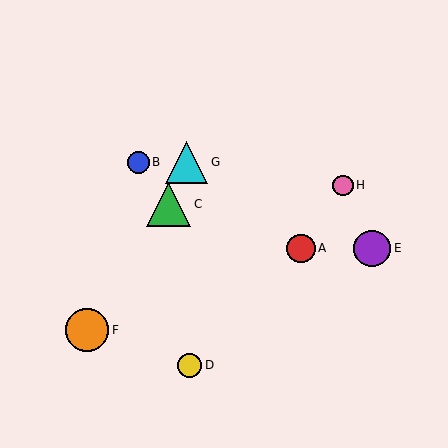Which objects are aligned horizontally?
Objects A, E are aligned horizontally.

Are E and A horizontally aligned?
Yes, both are at y≈248.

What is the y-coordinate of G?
Object G is at y≈162.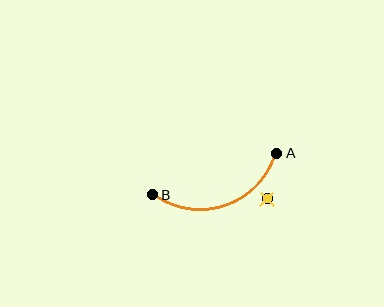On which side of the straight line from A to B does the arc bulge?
The arc bulges below the straight line connecting A and B.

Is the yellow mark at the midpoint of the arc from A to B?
No — the yellow mark does not lie on the arc at all. It sits slightly outside the curve.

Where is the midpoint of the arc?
The arc midpoint is the point on the curve farthest from the straight line joining A and B. It sits below that line.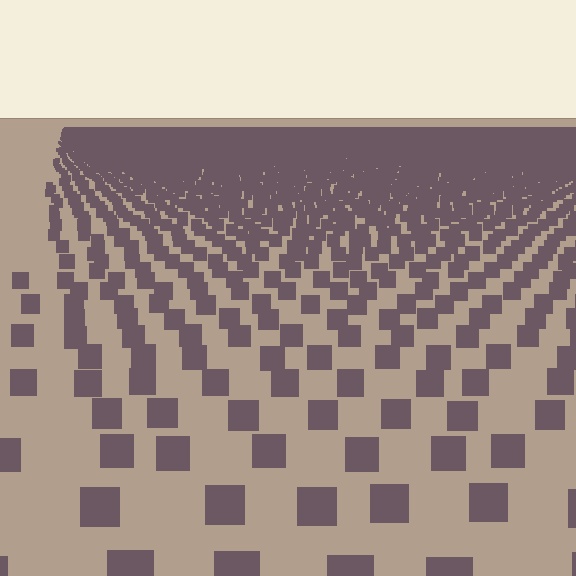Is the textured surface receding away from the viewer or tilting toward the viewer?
The surface is receding away from the viewer. Texture elements get smaller and denser toward the top.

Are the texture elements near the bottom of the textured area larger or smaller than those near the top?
Larger. Near the bottom, elements are closer to the viewer and appear at a bigger on-screen size.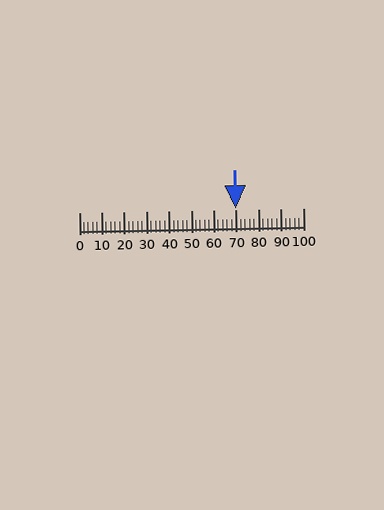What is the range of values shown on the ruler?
The ruler shows values from 0 to 100.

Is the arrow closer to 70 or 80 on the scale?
The arrow is closer to 70.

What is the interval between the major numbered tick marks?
The major tick marks are spaced 10 units apart.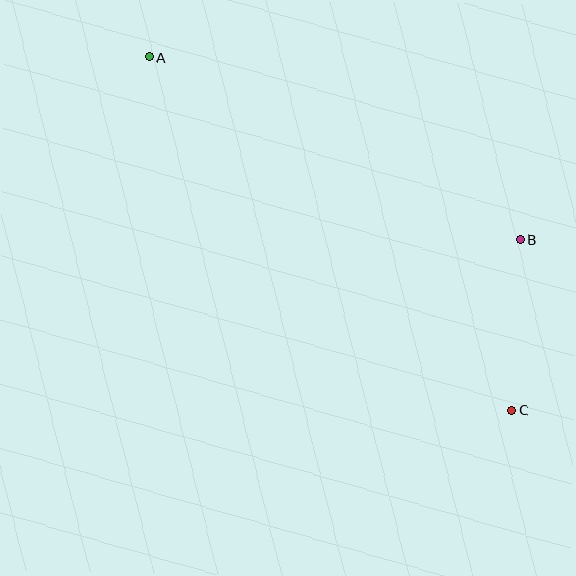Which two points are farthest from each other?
Points A and C are farthest from each other.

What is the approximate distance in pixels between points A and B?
The distance between A and B is approximately 413 pixels.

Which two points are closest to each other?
Points B and C are closest to each other.